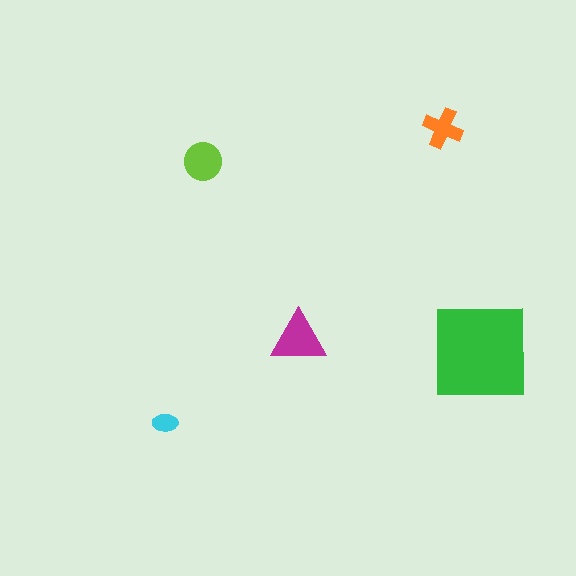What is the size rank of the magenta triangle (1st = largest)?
2nd.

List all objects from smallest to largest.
The cyan ellipse, the orange cross, the lime circle, the magenta triangle, the green square.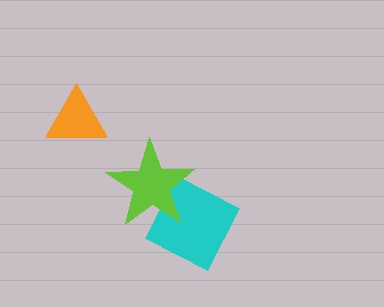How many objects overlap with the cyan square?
1 object overlaps with the cyan square.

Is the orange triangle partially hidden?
No, no other shape covers it.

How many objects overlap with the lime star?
1 object overlaps with the lime star.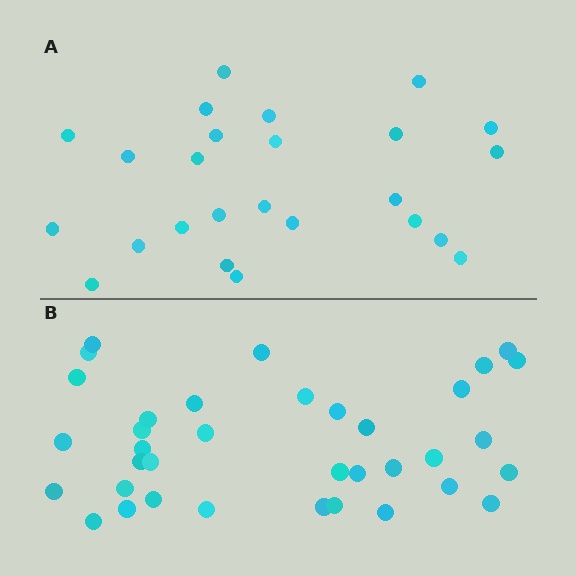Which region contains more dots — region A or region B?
Region B (the bottom region) has more dots.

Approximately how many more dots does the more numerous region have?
Region B has roughly 12 or so more dots than region A.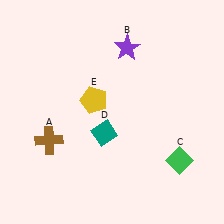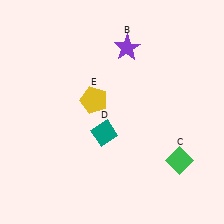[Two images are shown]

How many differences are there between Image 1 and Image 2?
There is 1 difference between the two images.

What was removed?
The brown cross (A) was removed in Image 2.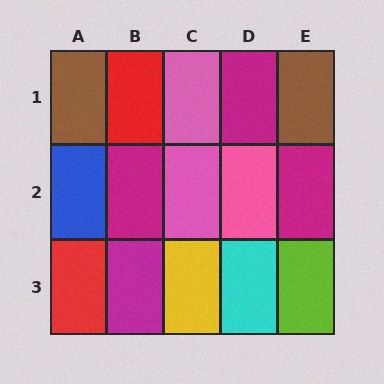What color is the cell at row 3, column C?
Yellow.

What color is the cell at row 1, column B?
Red.